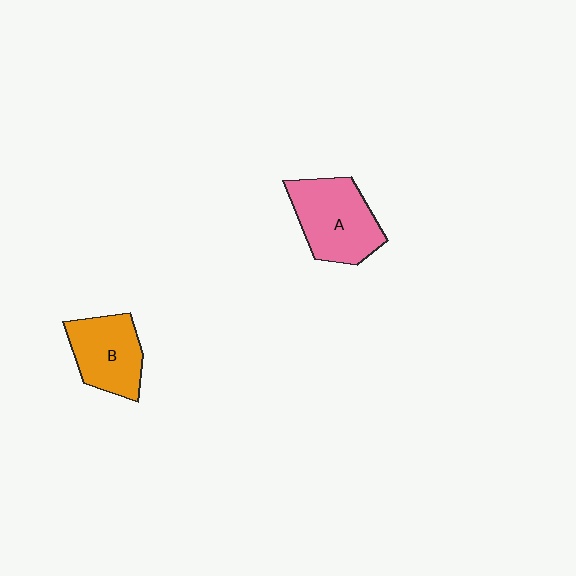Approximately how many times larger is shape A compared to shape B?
Approximately 1.2 times.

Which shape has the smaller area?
Shape B (orange).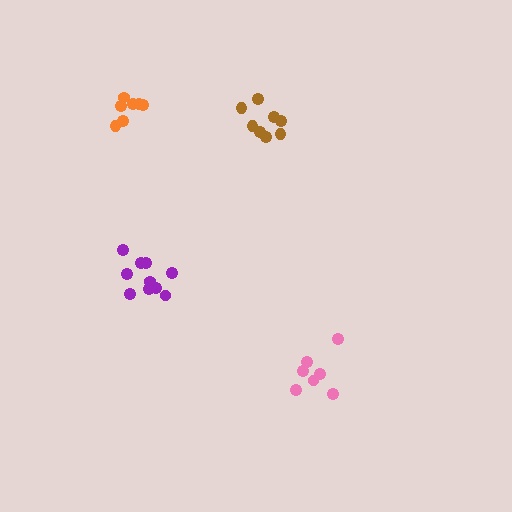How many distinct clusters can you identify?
There are 4 distinct clusters.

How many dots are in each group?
Group 1: 10 dots, Group 2: 7 dots, Group 3: 8 dots, Group 4: 7 dots (32 total).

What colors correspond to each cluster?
The clusters are colored: purple, pink, brown, orange.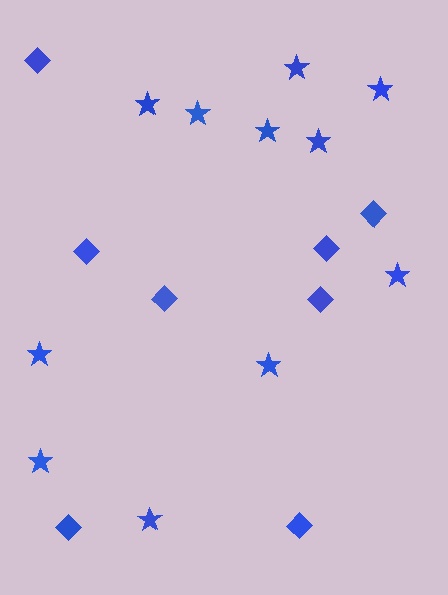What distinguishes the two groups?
There are 2 groups: one group of stars (11) and one group of diamonds (8).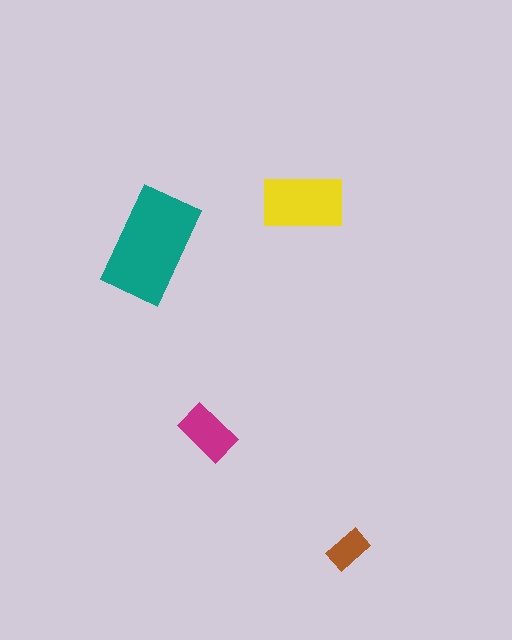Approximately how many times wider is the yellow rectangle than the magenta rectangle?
About 1.5 times wider.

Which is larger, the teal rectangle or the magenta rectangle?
The teal one.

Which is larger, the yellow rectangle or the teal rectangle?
The teal one.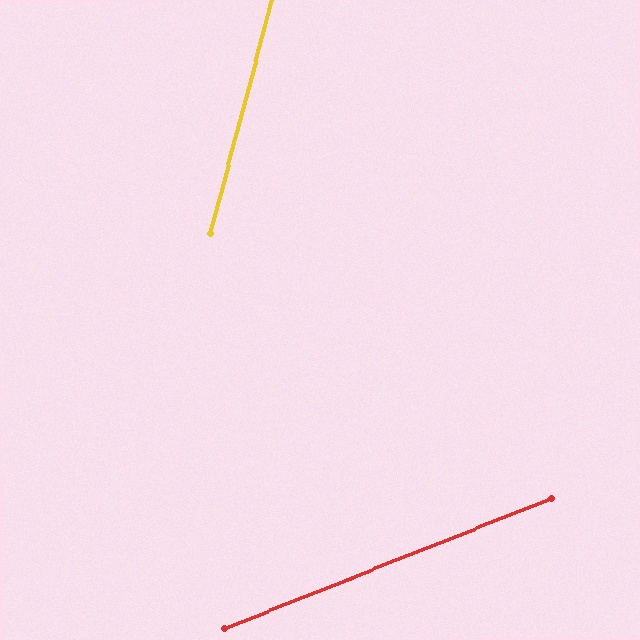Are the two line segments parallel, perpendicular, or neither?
Neither parallel nor perpendicular — they differ by about 54°.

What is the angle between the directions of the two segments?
Approximately 54 degrees.